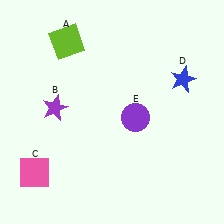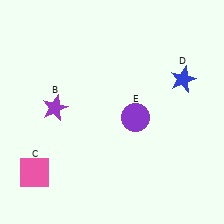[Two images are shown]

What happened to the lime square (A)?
The lime square (A) was removed in Image 2. It was in the top-left area of Image 1.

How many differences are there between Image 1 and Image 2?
There is 1 difference between the two images.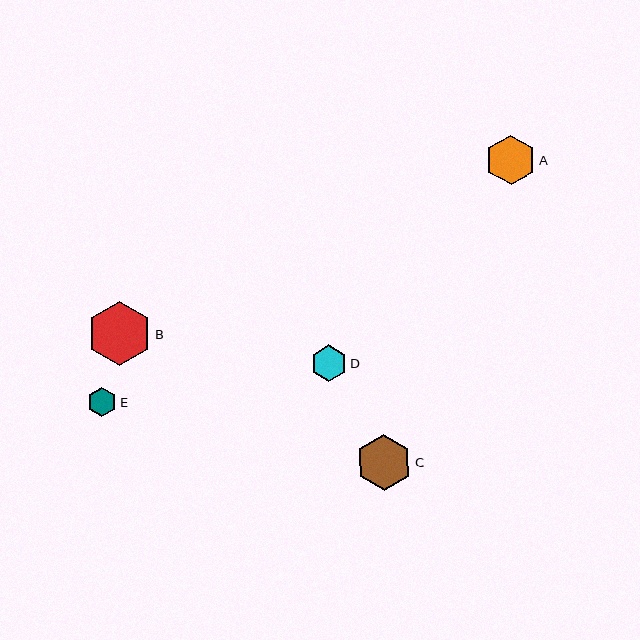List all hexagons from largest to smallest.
From largest to smallest: B, C, A, D, E.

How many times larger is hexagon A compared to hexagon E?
Hexagon A is approximately 1.7 times the size of hexagon E.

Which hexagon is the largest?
Hexagon B is the largest with a size of approximately 64 pixels.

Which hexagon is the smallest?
Hexagon E is the smallest with a size of approximately 29 pixels.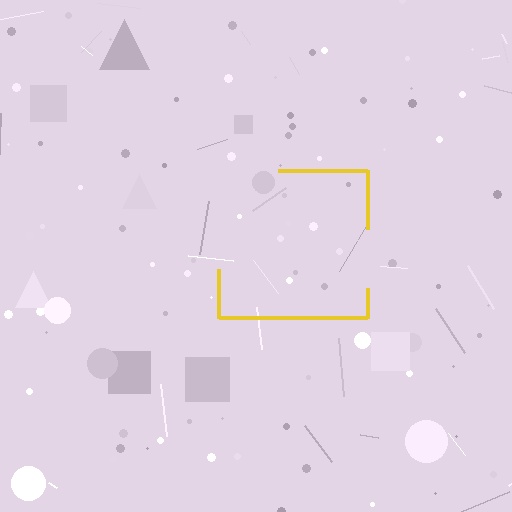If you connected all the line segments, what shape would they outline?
They would outline a square.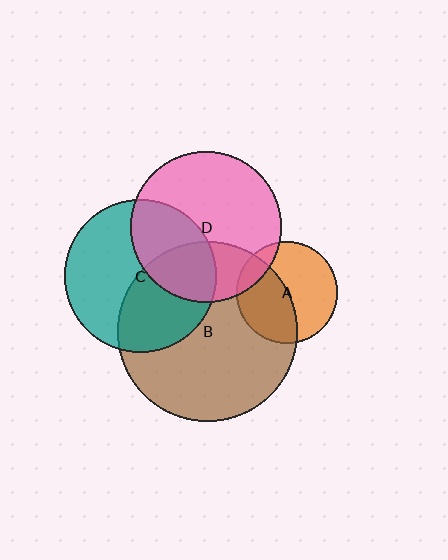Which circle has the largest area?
Circle B (brown).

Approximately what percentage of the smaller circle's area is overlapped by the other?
Approximately 30%.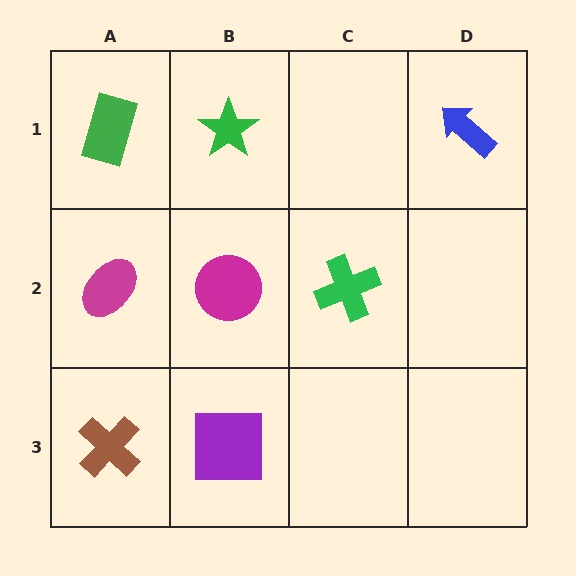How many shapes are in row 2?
3 shapes.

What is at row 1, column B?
A green star.